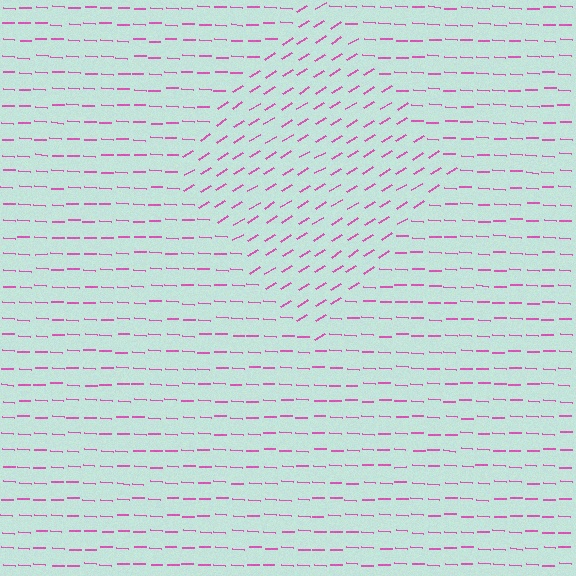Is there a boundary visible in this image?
Yes, there is a texture boundary formed by a change in line orientation.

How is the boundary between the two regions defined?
The boundary is defined purely by a change in line orientation (approximately 35 degrees difference). All lines are the same color and thickness.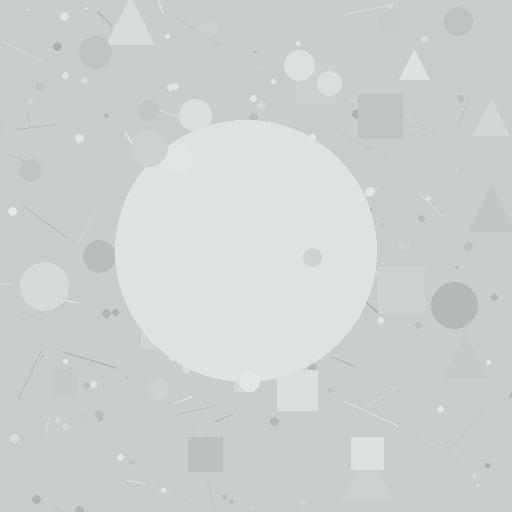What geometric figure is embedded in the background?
A circle is embedded in the background.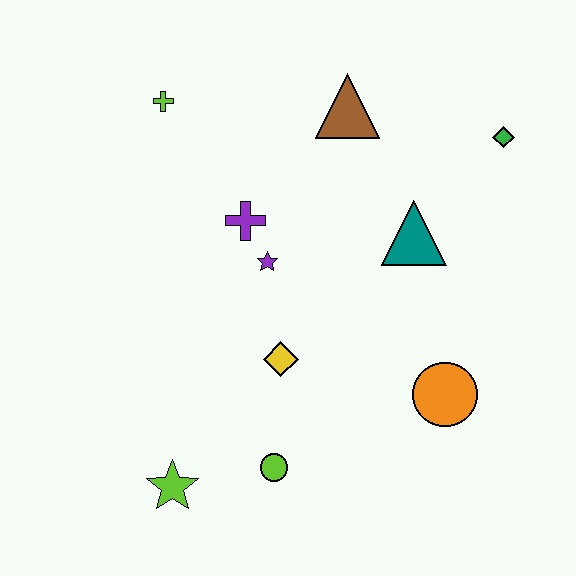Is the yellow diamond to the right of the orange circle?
No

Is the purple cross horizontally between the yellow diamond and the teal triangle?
No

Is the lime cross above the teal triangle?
Yes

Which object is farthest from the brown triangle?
The lime star is farthest from the brown triangle.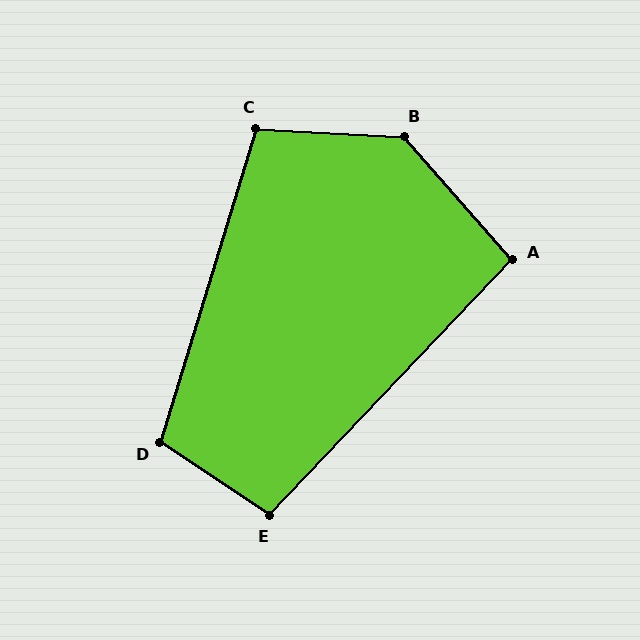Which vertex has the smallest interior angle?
A, at approximately 95 degrees.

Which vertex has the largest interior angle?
B, at approximately 134 degrees.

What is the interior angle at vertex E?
Approximately 100 degrees (obtuse).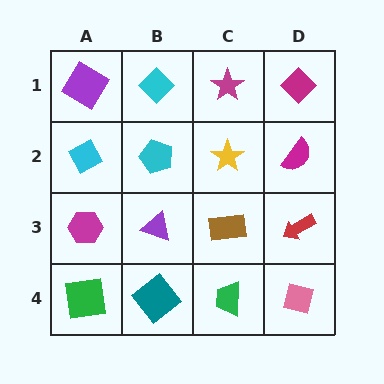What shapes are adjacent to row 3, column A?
A cyan diamond (row 2, column A), a green square (row 4, column A), a purple triangle (row 3, column B).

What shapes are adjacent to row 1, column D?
A magenta semicircle (row 2, column D), a magenta star (row 1, column C).